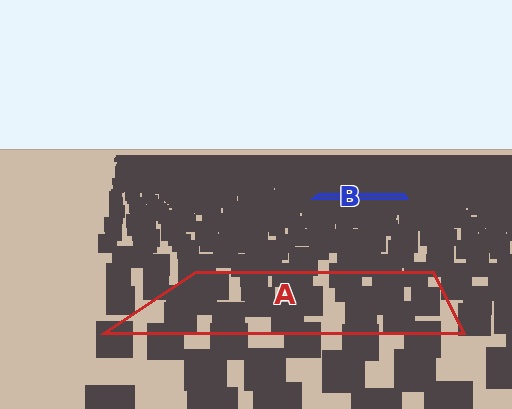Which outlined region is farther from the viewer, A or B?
Region B is farther from the viewer — the texture elements inside it appear smaller and more densely packed.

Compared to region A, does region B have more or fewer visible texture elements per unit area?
Region B has more texture elements per unit area — they are packed more densely because it is farther away.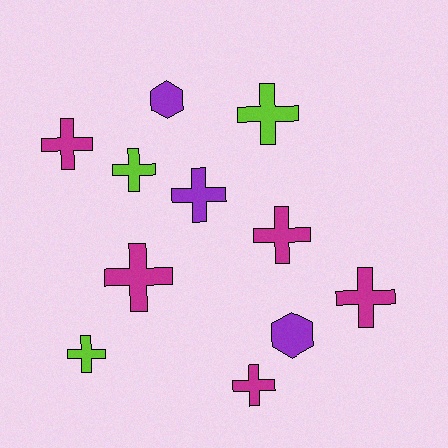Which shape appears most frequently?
Cross, with 9 objects.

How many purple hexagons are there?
There are 2 purple hexagons.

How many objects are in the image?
There are 11 objects.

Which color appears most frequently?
Magenta, with 5 objects.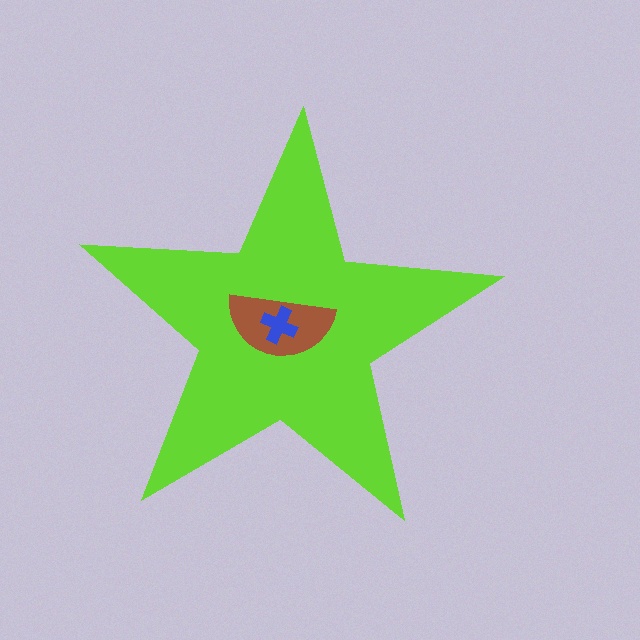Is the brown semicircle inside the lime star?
Yes.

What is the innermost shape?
The blue cross.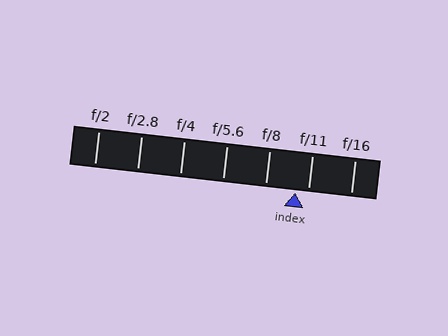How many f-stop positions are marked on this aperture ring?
There are 7 f-stop positions marked.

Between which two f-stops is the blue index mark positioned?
The index mark is between f/8 and f/11.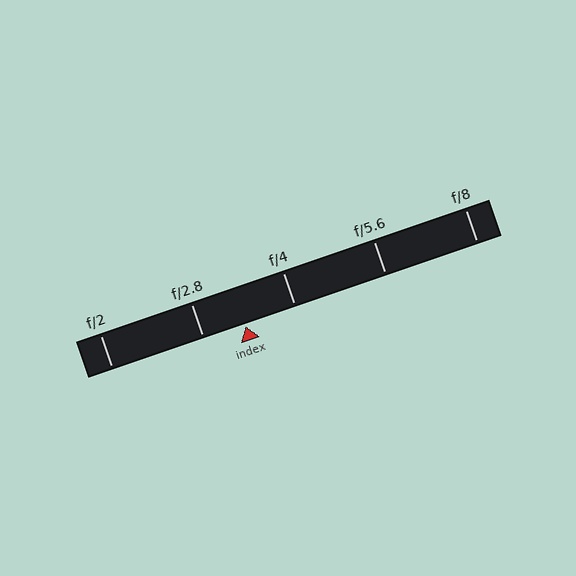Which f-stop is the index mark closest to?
The index mark is closest to f/2.8.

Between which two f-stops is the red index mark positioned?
The index mark is between f/2.8 and f/4.